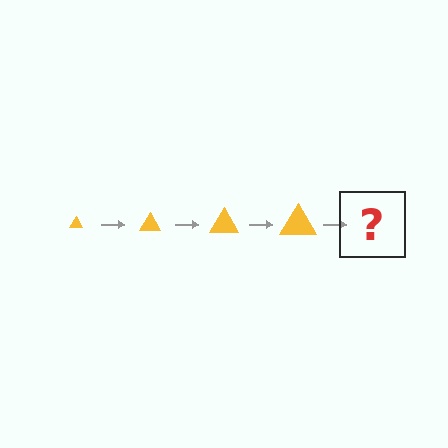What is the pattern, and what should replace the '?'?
The pattern is that the triangle gets progressively larger each step. The '?' should be a yellow triangle, larger than the previous one.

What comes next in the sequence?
The next element should be a yellow triangle, larger than the previous one.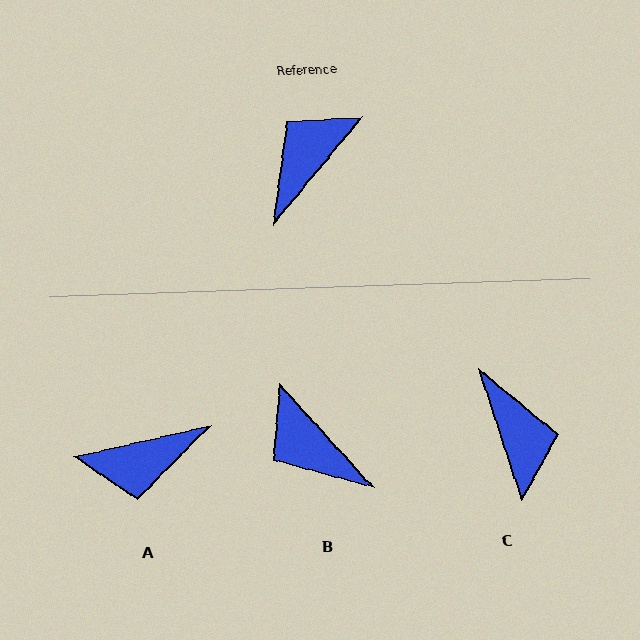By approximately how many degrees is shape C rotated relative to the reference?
Approximately 122 degrees clockwise.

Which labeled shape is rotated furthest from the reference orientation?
A, about 143 degrees away.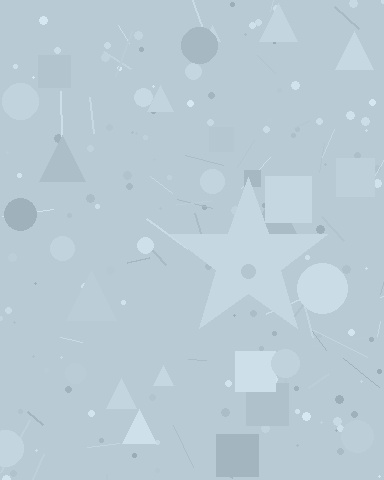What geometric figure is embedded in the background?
A star is embedded in the background.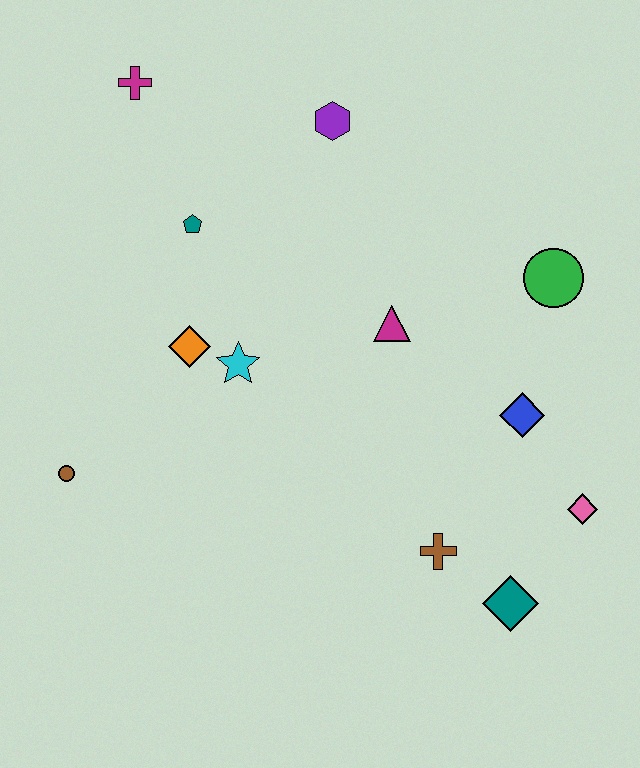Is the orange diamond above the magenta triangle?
No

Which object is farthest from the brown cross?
The magenta cross is farthest from the brown cross.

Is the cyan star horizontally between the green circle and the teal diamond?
No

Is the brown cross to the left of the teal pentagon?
No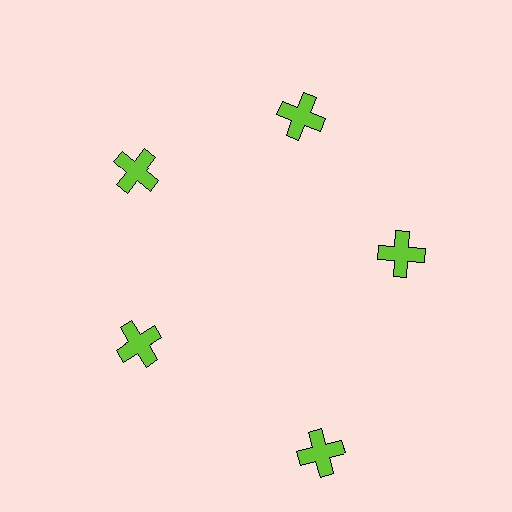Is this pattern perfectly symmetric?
No. The 5 lime crosses are arranged in a ring, but one element near the 5 o'clock position is pushed outward from the center, breaking the 5-fold rotational symmetry.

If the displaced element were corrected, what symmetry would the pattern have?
It would have 5-fold rotational symmetry — the pattern would map onto itself every 72 degrees.